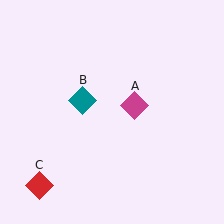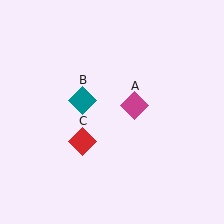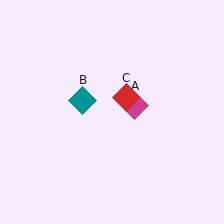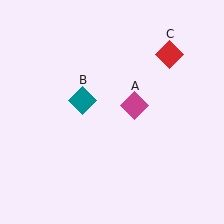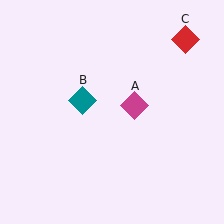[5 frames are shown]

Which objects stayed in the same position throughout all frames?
Magenta diamond (object A) and teal diamond (object B) remained stationary.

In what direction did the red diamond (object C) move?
The red diamond (object C) moved up and to the right.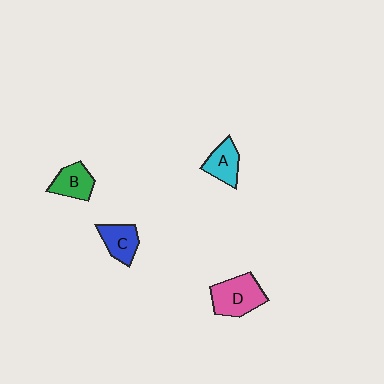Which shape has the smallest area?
Shape A (cyan).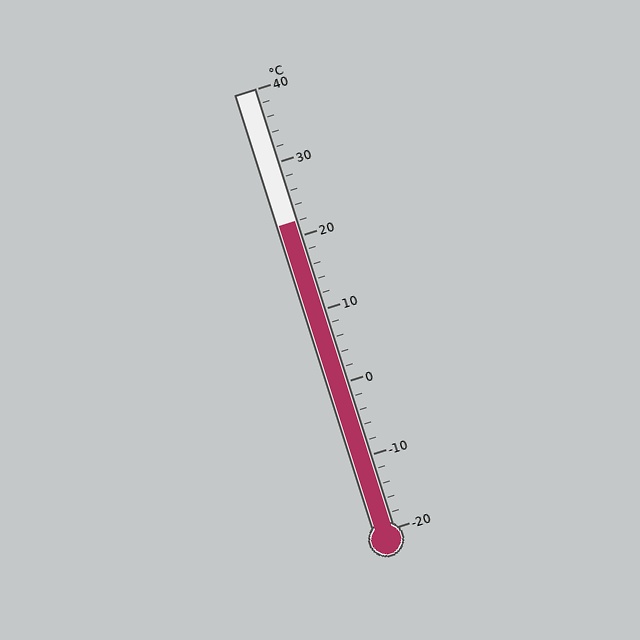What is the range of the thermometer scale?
The thermometer scale ranges from -20°C to 40°C.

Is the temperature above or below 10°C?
The temperature is above 10°C.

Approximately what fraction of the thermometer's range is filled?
The thermometer is filled to approximately 70% of its range.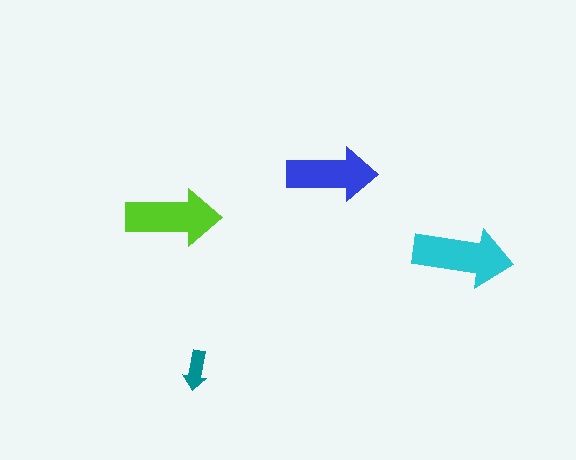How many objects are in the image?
There are 4 objects in the image.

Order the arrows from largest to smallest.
the cyan one, the lime one, the blue one, the teal one.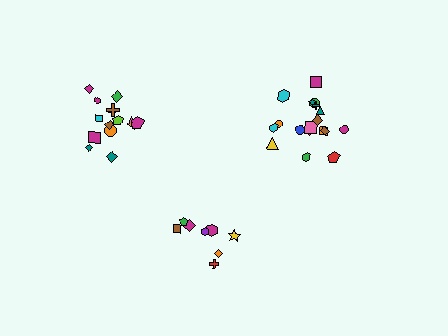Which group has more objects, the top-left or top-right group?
The top-right group.